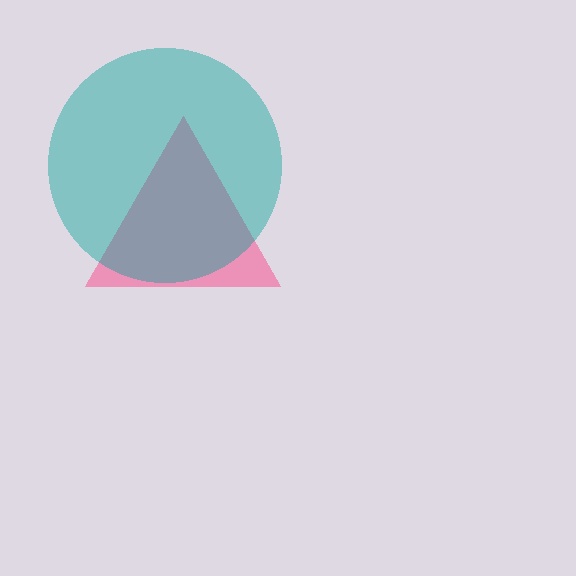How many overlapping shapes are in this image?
There are 2 overlapping shapes in the image.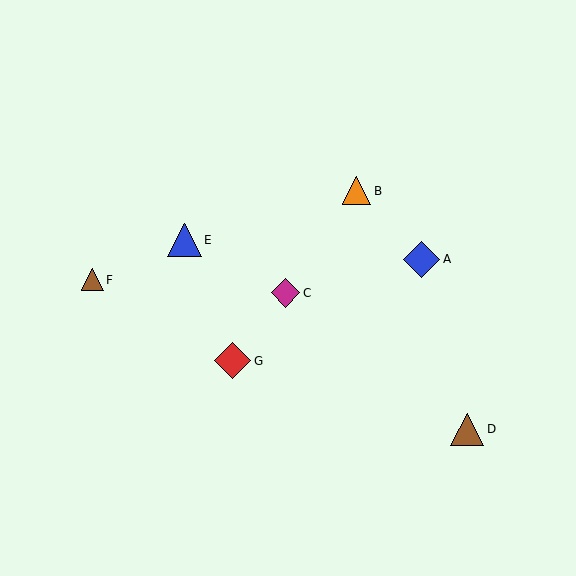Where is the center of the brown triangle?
The center of the brown triangle is at (467, 429).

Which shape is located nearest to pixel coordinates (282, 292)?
The magenta diamond (labeled C) at (286, 293) is nearest to that location.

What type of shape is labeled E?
Shape E is a blue triangle.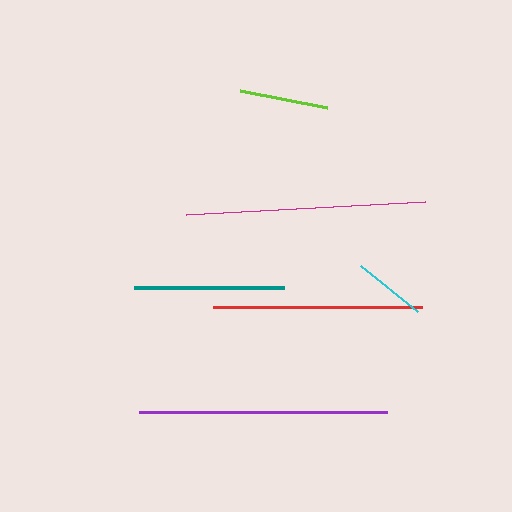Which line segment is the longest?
The purple line is the longest at approximately 248 pixels.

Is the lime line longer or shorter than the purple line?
The purple line is longer than the lime line.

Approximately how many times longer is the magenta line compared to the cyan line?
The magenta line is approximately 3.3 times the length of the cyan line.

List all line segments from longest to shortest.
From longest to shortest: purple, magenta, red, teal, lime, cyan.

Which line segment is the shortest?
The cyan line is the shortest at approximately 73 pixels.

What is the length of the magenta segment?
The magenta segment is approximately 239 pixels long.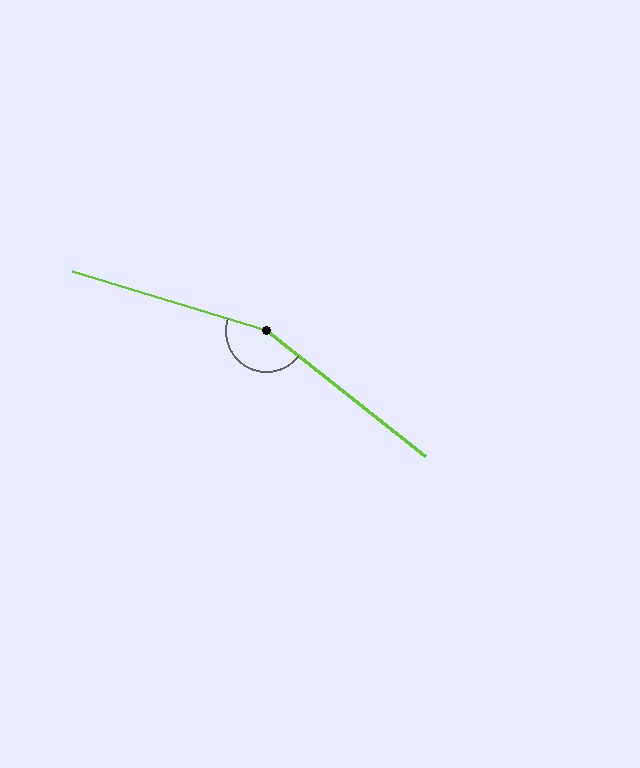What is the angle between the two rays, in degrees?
Approximately 159 degrees.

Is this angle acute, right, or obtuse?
It is obtuse.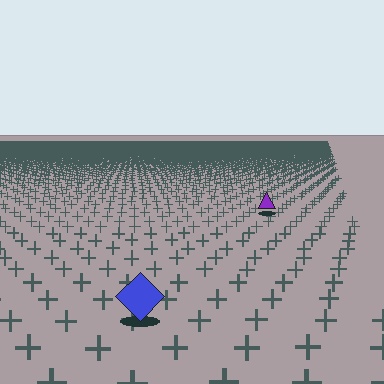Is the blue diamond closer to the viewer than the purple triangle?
Yes. The blue diamond is closer — you can tell from the texture gradient: the ground texture is coarser near it.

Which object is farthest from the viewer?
The purple triangle is farthest from the viewer. It appears smaller and the ground texture around it is denser.